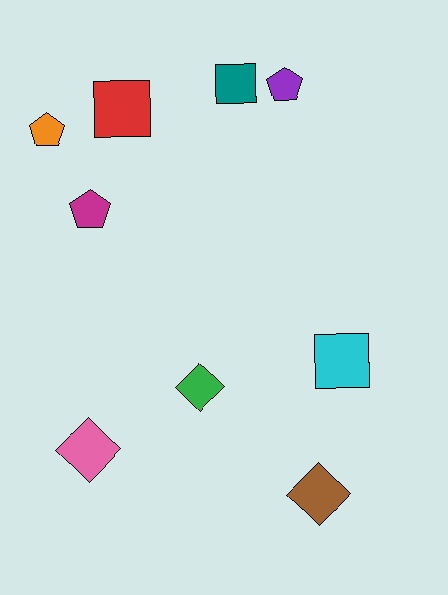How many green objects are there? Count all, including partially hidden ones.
There is 1 green object.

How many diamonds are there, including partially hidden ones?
There are 3 diamonds.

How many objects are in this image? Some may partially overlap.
There are 9 objects.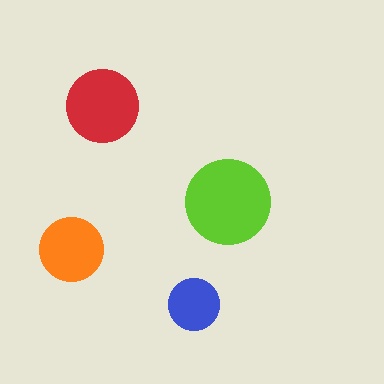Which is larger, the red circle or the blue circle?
The red one.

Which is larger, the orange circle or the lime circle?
The lime one.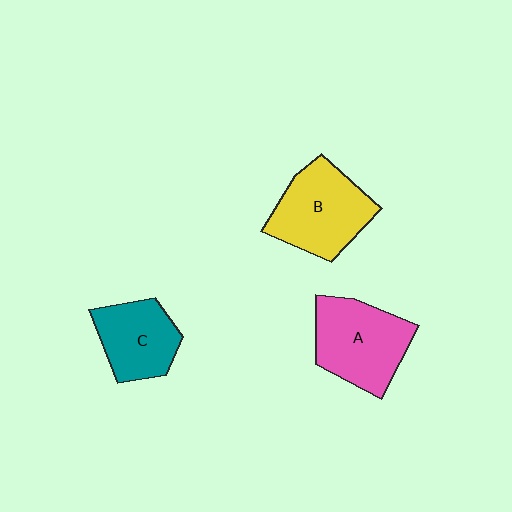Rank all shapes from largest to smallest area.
From largest to smallest: A (pink), B (yellow), C (teal).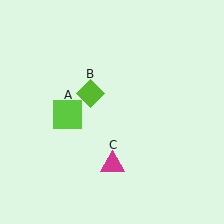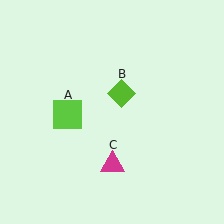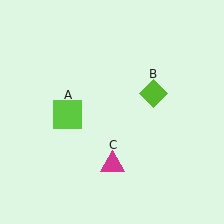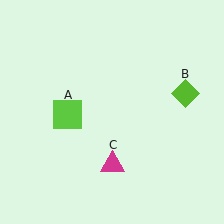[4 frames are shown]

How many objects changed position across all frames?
1 object changed position: lime diamond (object B).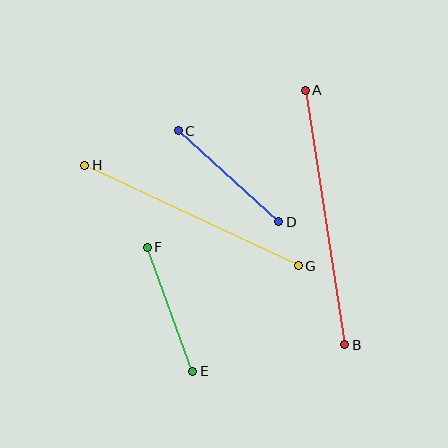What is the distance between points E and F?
The distance is approximately 132 pixels.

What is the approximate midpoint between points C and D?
The midpoint is at approximately (228, 176) pixels.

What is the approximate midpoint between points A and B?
The midpoint is at approximately (325, 217) pixels.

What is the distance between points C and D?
The distance is approximately 136 pixels.